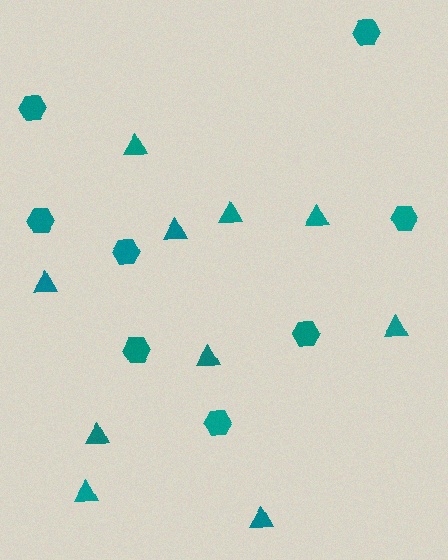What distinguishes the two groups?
There are 2 groups: one group of triangles (10) and one group of hexagons (8).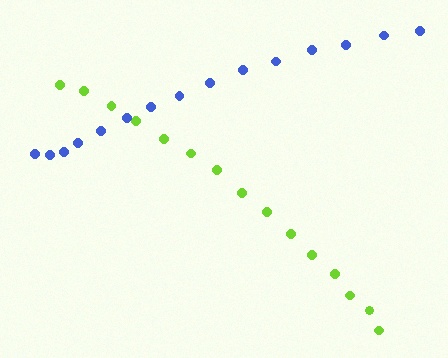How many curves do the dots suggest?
There are 2 distinct paths.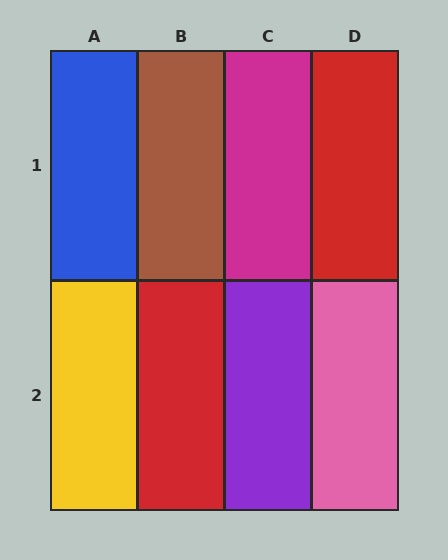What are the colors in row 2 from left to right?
Yellow, red, purple, pink.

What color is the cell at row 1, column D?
Red.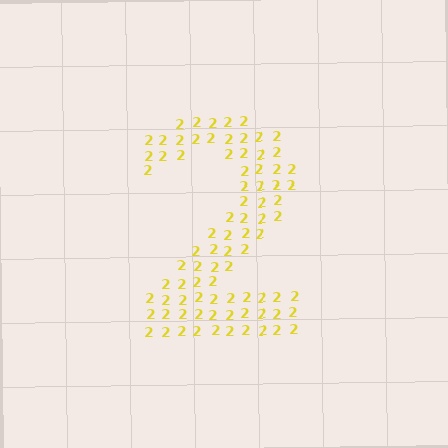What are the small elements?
The small elements are digit 2's.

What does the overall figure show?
The overall figure shows the digit 2.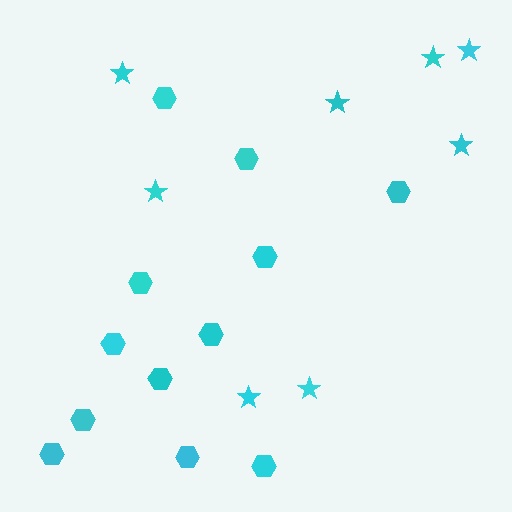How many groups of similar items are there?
There are 2 groups: one group of stars (8) and one group of hexagons (12).